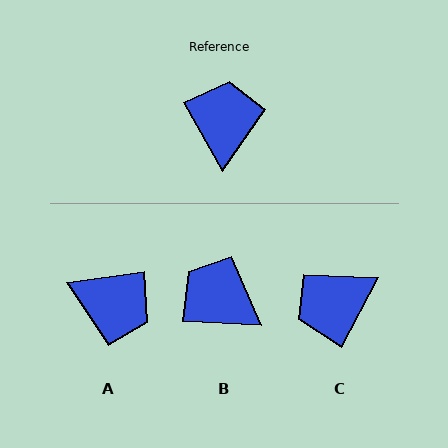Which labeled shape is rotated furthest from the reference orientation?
C, about 122 degrees away.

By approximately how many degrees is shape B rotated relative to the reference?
Approximately 58 degrees counter-clockwise.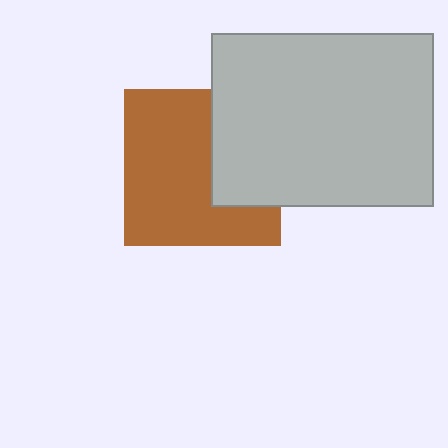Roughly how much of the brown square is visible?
Most of it is visible (roughly 66%).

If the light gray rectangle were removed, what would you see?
You would see the complete brown square.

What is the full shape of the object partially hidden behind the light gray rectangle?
The partially hidden object is a brown square.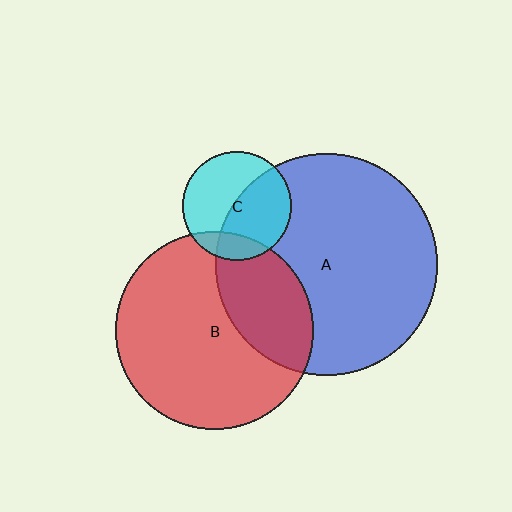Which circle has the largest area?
Circle A (blue).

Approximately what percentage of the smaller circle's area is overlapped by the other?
Approximately 15%.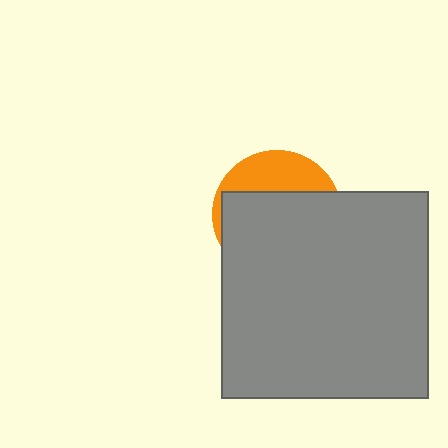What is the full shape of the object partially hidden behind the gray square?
The partially hidden object is an orange circle.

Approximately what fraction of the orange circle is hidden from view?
Roughly 69% of the orange circle is hidden behind the gray square.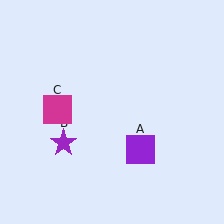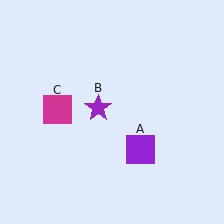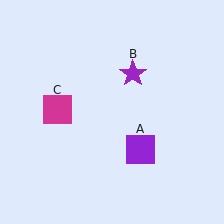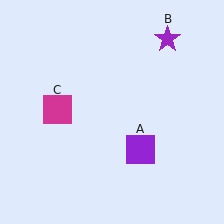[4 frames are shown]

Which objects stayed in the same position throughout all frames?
Purple square (object A) and magenta square (object C) remained stationary.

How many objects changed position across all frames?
1 object changed position: purple star (object B).